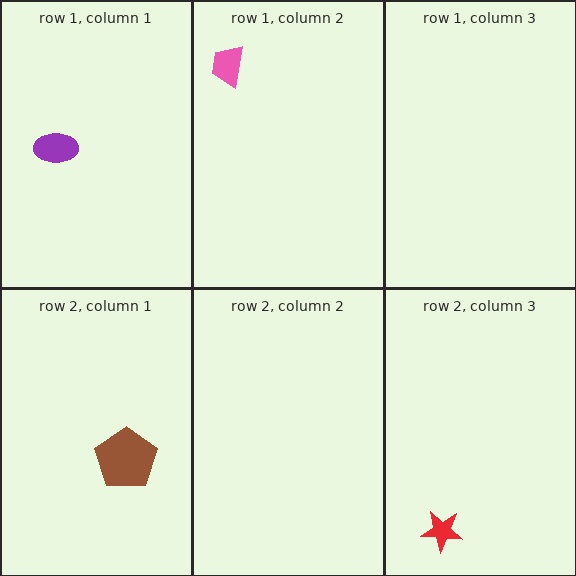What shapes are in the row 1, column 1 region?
The purple ellipse.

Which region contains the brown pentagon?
The row 2, column 1 region.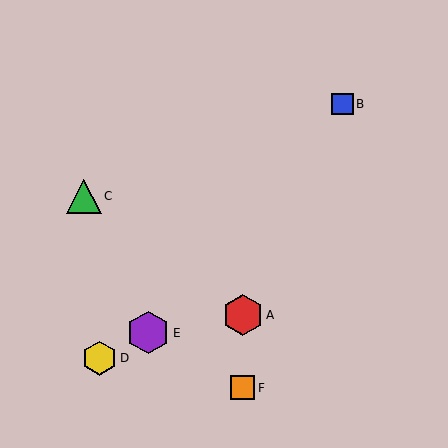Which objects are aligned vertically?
Objects A, F are aligned vertically.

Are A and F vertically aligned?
Yes, both are at x≈243.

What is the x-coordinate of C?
Object C is at x≈84.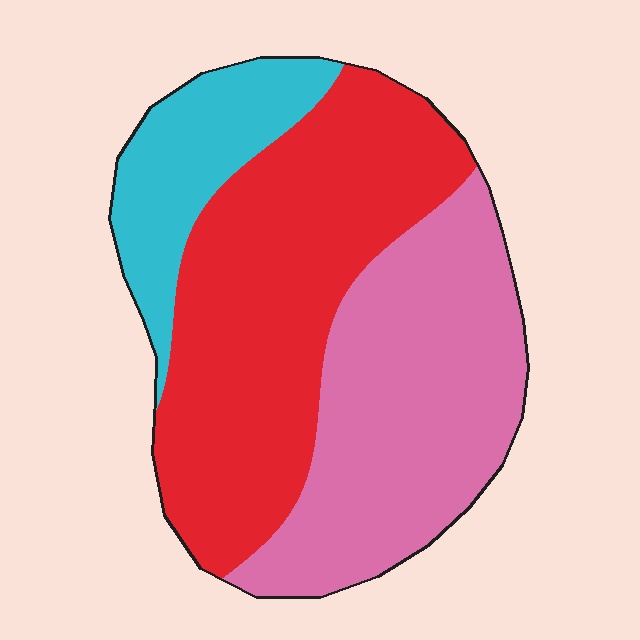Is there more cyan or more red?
Red.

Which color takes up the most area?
Red, at roughly 45%.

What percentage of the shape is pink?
Pink covers 38% of the shape.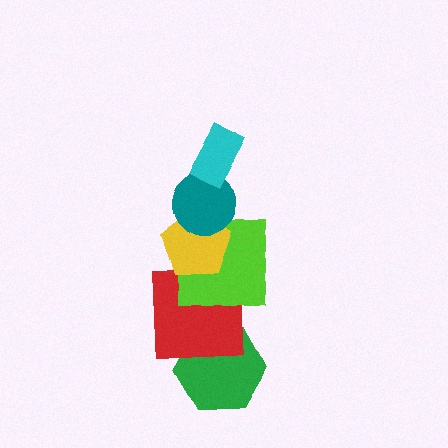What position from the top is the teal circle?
The teal circle is 2nd from the top.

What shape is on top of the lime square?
The yellow pentagon is on top of the lime square.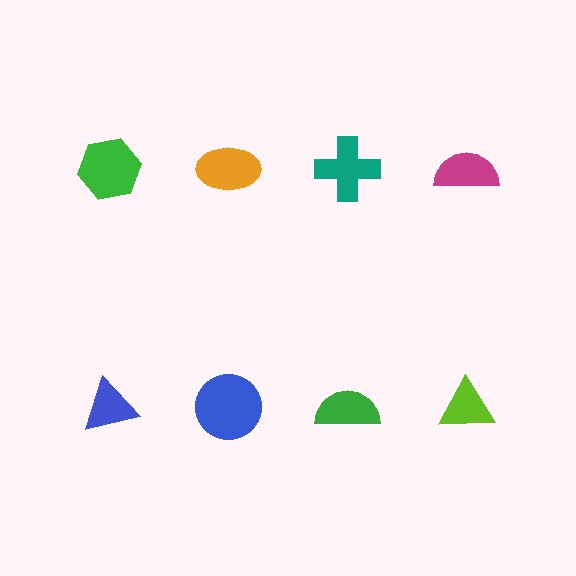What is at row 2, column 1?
A blue triangle.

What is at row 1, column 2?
An orange ellipse.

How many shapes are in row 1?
4 shapes.